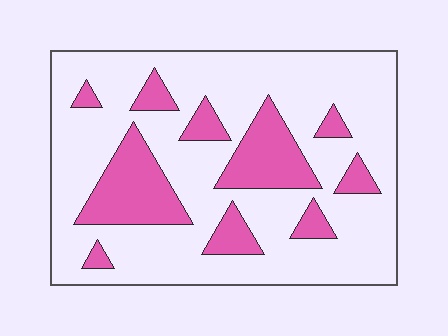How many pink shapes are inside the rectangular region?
10.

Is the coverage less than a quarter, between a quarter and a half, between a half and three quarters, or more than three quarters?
Less than a quarter.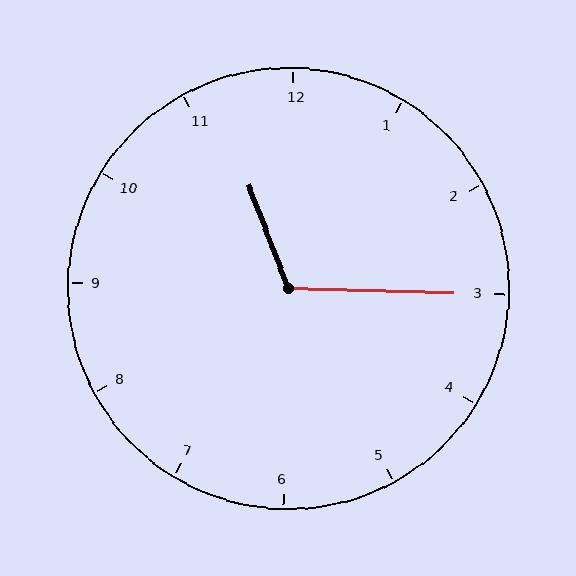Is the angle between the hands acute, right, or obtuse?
It is obtuse.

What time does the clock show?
11:15.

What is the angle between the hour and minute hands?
Approximately 112 degrees.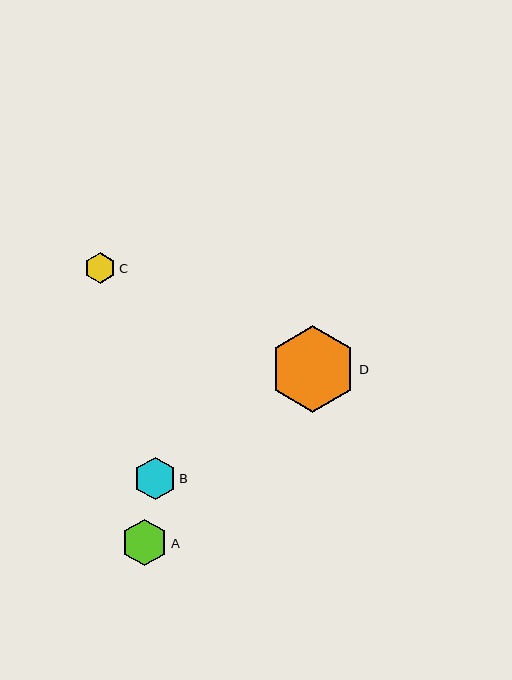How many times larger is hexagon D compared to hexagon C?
Hexagon D is approximately 2.8 times the size of hexagon C.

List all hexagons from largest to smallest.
From largest to smallest: D, A, B, C.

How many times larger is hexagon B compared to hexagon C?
Hexagon B is approximately 1.4 times the size of hexagon C.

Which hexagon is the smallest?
Hexagon C is the smallest with a size of approximately 31 pixels.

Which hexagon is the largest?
Hexagon D is the largest with a size of approximately 87 pixels.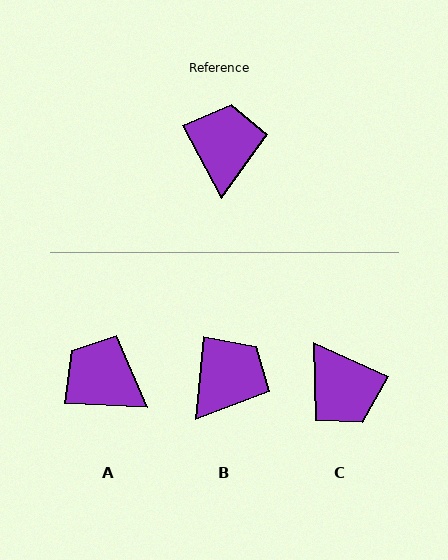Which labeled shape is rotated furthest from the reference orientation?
C, about 142 degrees away.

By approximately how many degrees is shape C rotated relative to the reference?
Approximately 142 degrees clockwise.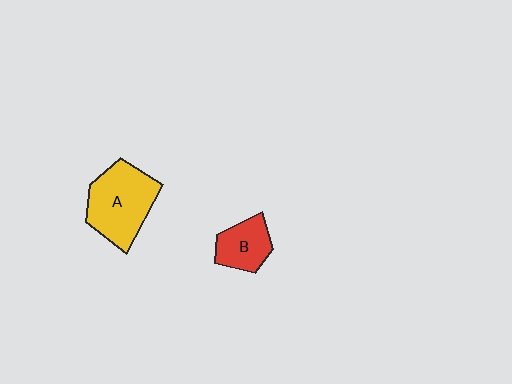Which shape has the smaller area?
Shape B (red).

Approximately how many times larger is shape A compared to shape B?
Approximately 1.9 times.